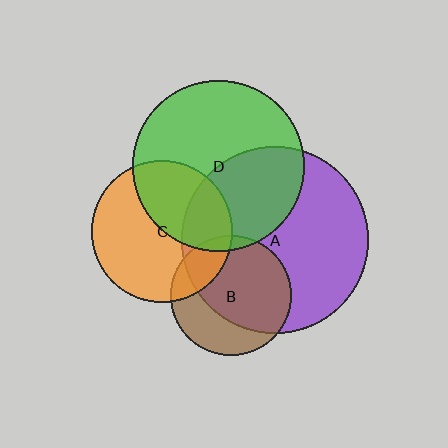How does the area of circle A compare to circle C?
Approximately 1.7 times.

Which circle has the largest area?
Circle A (purple).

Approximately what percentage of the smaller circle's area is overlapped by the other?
Approximately 40%.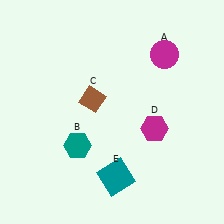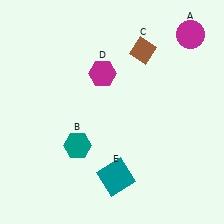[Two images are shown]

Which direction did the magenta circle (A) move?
The magenta circle (A) moved right.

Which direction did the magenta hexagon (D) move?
The magenta hexagon (D) moved up.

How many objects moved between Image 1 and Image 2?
3 objects moved between the two images.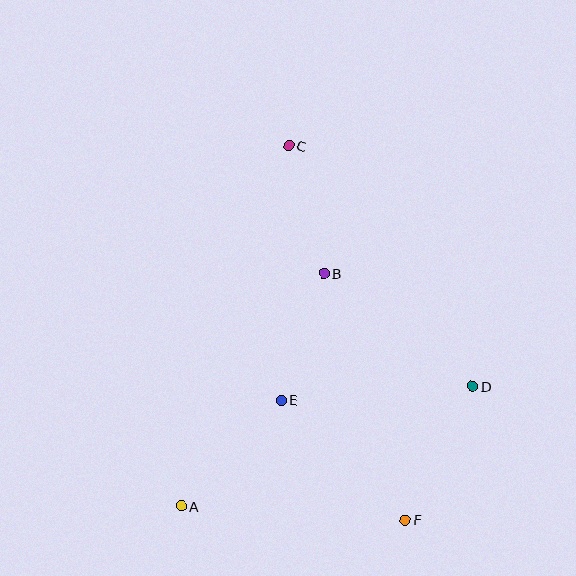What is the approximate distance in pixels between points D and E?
The distance between D and E is approximately 192 pixels.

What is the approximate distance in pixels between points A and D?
The distance between A and D is approximately 315 pixels.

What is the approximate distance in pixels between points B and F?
The distance between B and F is approximately 260 pixels.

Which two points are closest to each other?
Points B and C are closest to each other.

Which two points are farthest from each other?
Points C and F are farthest from each other.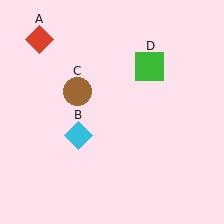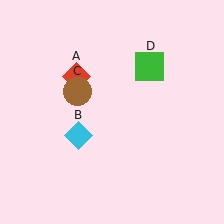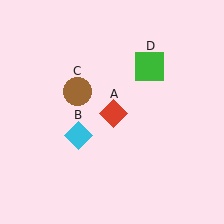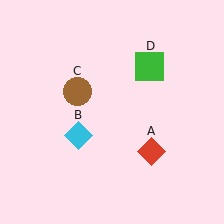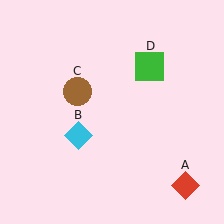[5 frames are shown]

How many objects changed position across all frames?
1 object changed position: red diamond (object A).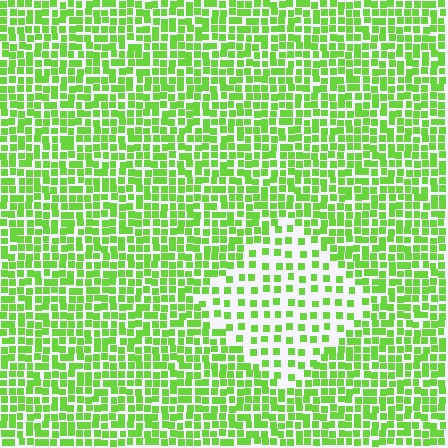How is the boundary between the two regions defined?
The boundary is defined by a change in element density (approximately 2.2x ratio). All elements are the same color, size, and shape.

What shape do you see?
I see a diamond.